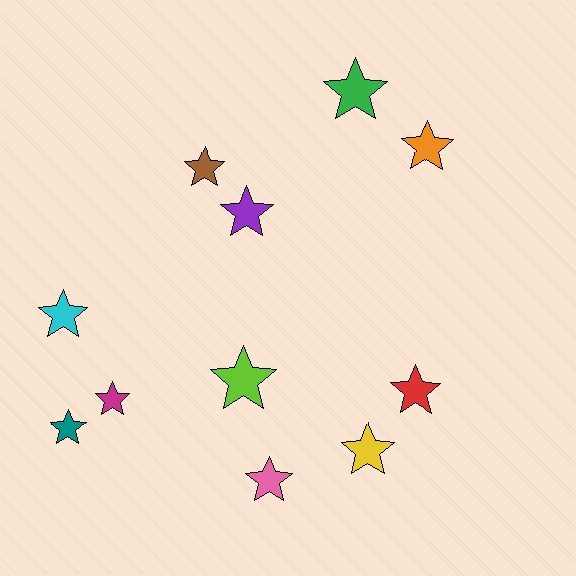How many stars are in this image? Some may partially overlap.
There are 11 stars.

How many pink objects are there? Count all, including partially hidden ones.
There is 1 pink object.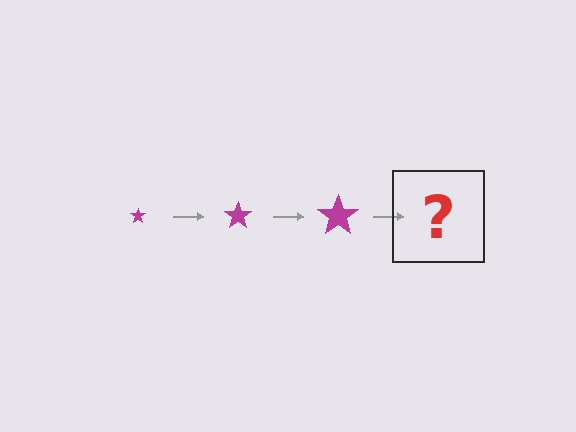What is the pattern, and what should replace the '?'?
The pattern is that the star gets progressively larger each step. The '?' should be a magenta star, larger than the previous one.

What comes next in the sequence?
The next element should be a magenta star, larger than the previous one.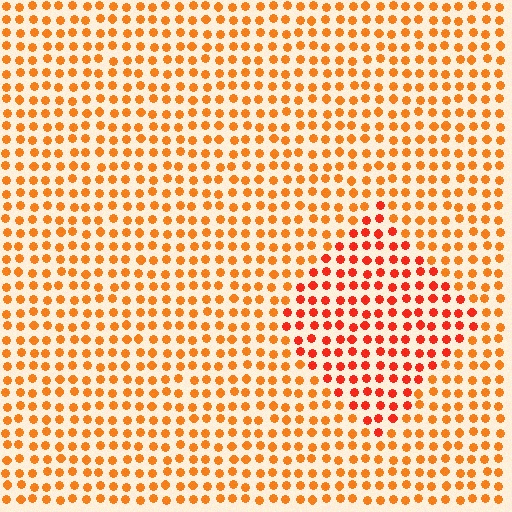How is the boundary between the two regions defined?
The boundary is defined purely by a slight shift in hue (about 24 degrees). Spacing, size, and orientation are identical on both sides.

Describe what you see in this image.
The image is filled with small orange elements in a uniform arrangement. A diamond-shaped region is visible where the elements are tinted to a slightly different hue, forming a subtle color boundary.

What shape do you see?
I see a diamond.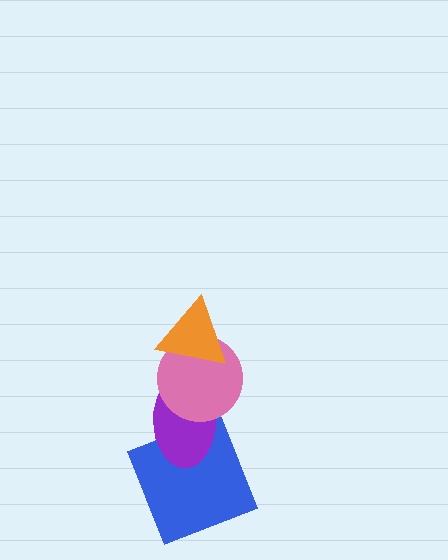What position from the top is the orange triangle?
The orange triangle is 1st from the top.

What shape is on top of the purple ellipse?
The pink circle is on top of the purple ellipse.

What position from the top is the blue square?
The blue square is 4th from the top.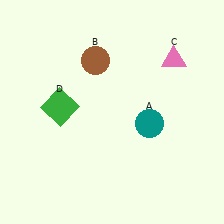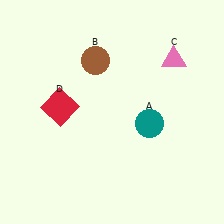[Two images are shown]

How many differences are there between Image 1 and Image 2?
There is 1 difference between the two images.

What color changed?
The square (D) changed from green in Image 1 to red in Image 2.